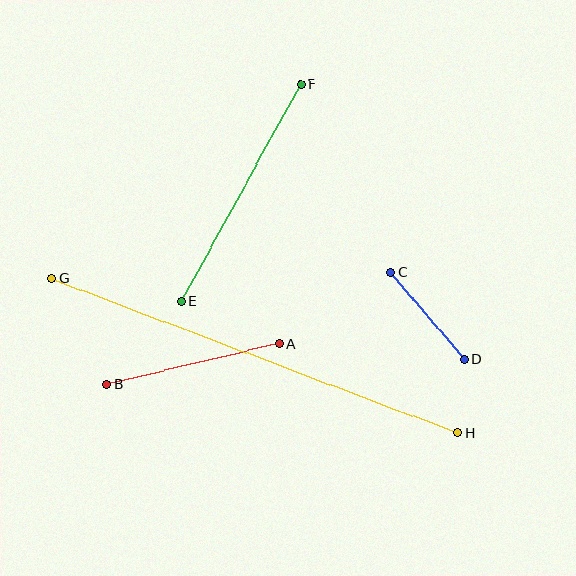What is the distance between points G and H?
The distance is approximately 434 pixels.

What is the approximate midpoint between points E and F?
The midpoint is at approximately (241, 193) pixels.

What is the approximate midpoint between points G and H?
The midpoint is at approximately (255, 355) pixels.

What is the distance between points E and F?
The distance is approximately 248 pixels.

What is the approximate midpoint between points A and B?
The midpoint is at approximately (193, 364) pixels.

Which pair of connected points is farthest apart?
Points G and H are farthest apart.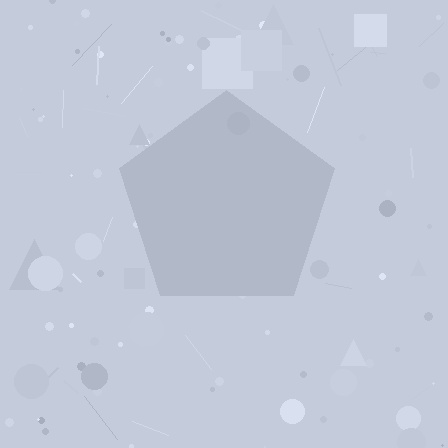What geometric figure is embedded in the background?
A pentagon is embedded in the background.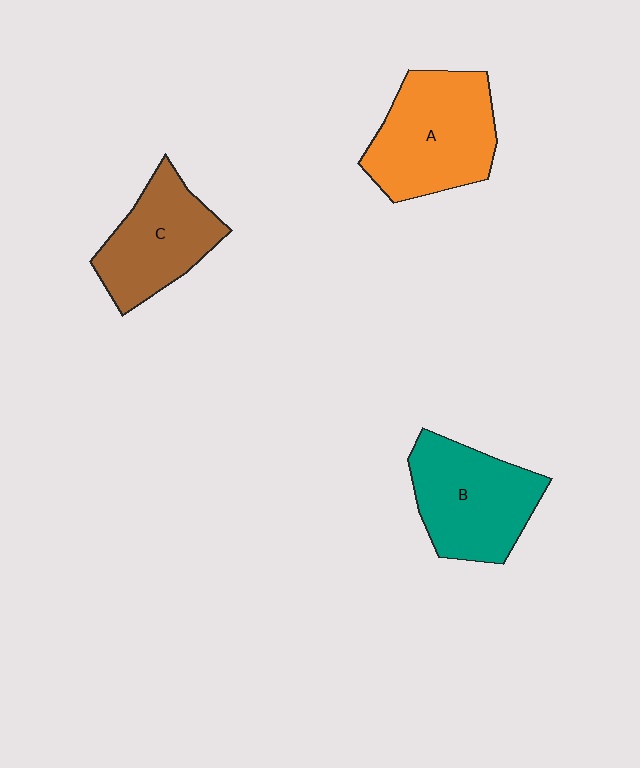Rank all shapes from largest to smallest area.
From largest to smallest: A (orange), B (teal), C (brown).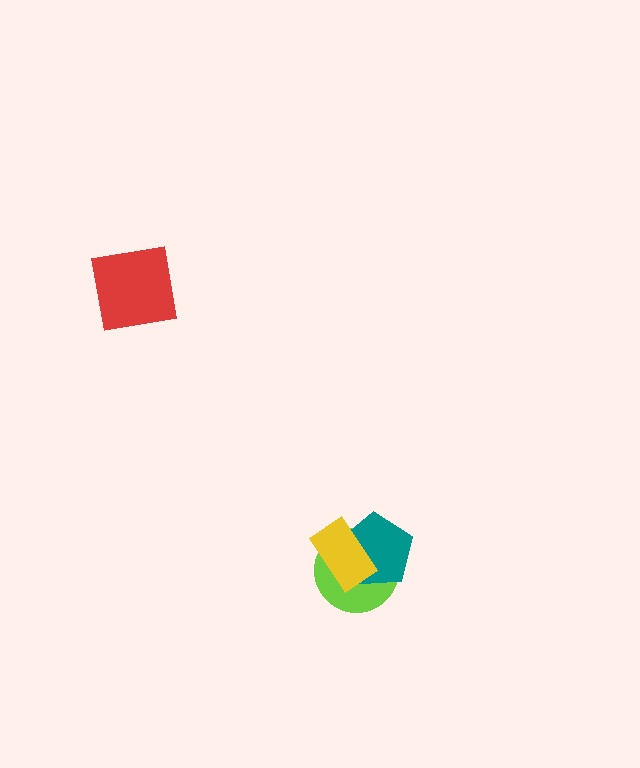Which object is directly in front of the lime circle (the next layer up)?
The teal pentagon is directly in front of the lime circle.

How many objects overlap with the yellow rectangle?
2 objects overlap with the yellow rectangle.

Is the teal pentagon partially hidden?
Yes, it is partially covered by another shape.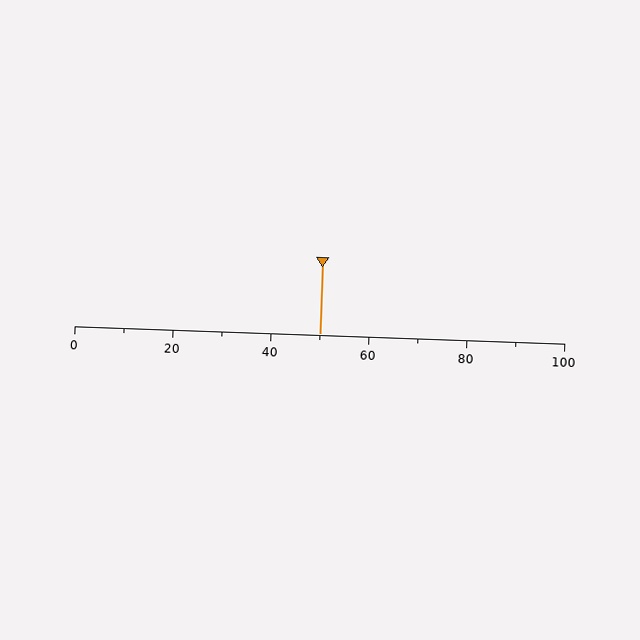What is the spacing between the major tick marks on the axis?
The major ticks are spaced 20 apart.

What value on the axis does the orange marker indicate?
The marker indicates approximately 50.